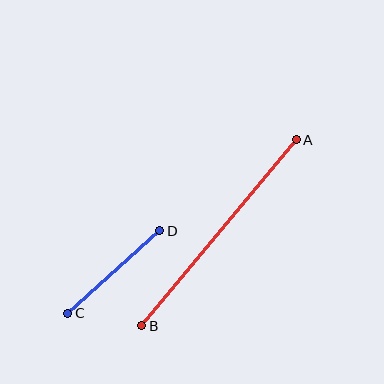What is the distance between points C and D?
The distance is approximately 123 pixels.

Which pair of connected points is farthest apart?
Points A and B are farthest apart.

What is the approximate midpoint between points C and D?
The midpoint is at approximately (114, 272) pixels.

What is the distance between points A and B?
The distance is approximately 242 pixels.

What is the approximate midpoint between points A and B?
The midpoint is at approximately (219, 233) pixels.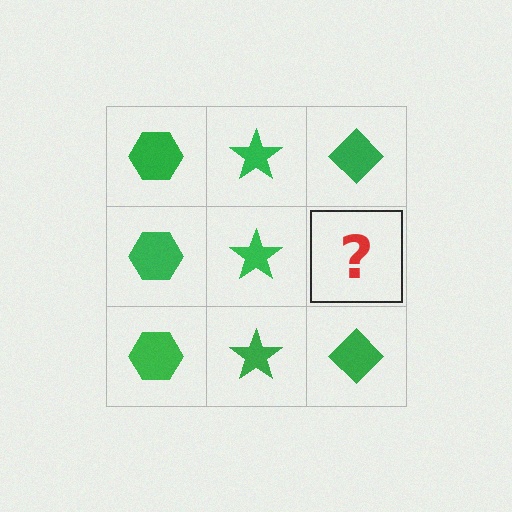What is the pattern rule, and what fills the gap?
The rule is that each column has a consistent shape. The gap should be filled with a green diamond.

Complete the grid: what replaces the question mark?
The question mark should be replaced with a green diamond.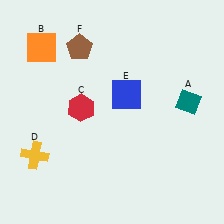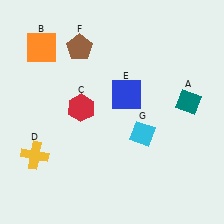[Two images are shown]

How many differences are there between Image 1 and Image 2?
There is 1 difference between the two images.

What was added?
A cyan diamond (G) was added in Image 2.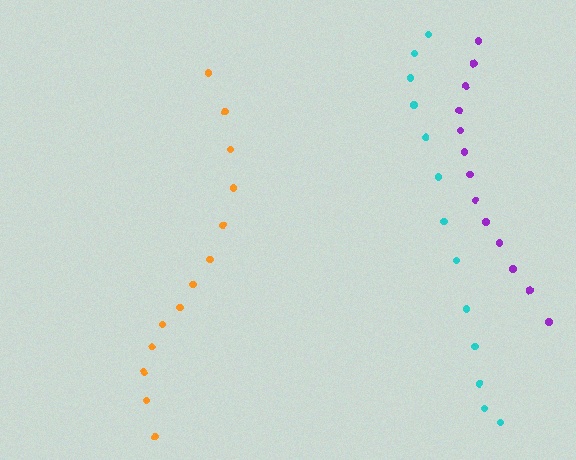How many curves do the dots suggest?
There are 3 distinct paths.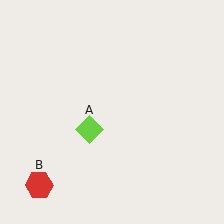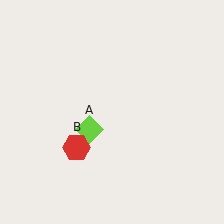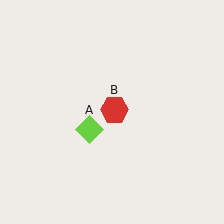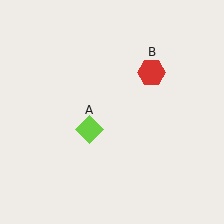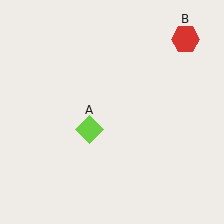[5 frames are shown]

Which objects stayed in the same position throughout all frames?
Lime diamond (object A) remained stationary.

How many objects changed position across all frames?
1 object changed position: red hexagon (object B).